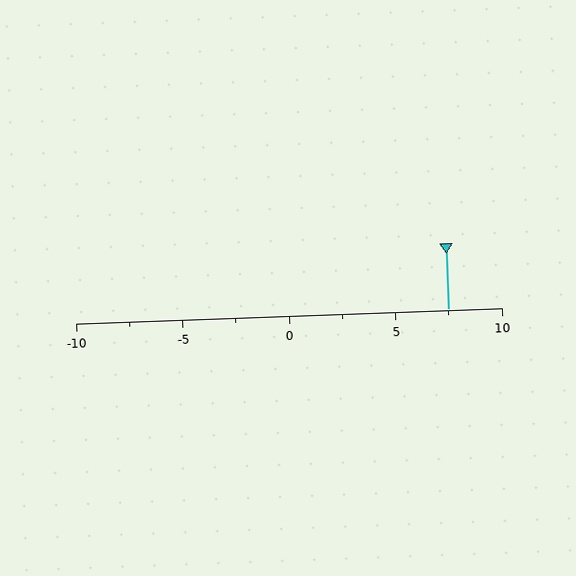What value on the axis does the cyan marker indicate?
The marker indicates approximately 7.5.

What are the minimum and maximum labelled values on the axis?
The axis runs from -10 to 10.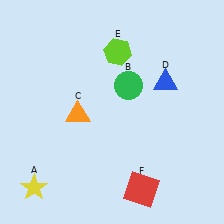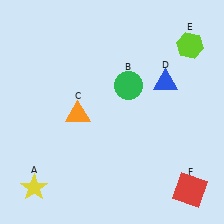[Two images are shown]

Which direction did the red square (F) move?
The red square (F) moved right.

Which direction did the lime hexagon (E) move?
The lime hexagon (E) moved right.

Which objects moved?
The objects that moved are: the lime hexagon (E), the red square (F).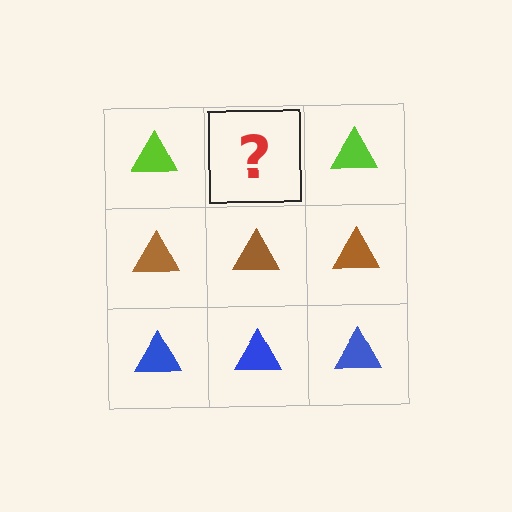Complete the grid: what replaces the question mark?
The question mark should be replaced with a lime triangle.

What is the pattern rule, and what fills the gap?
The rule is that each row has a consistent color. The gap should be filled with a lime triangle.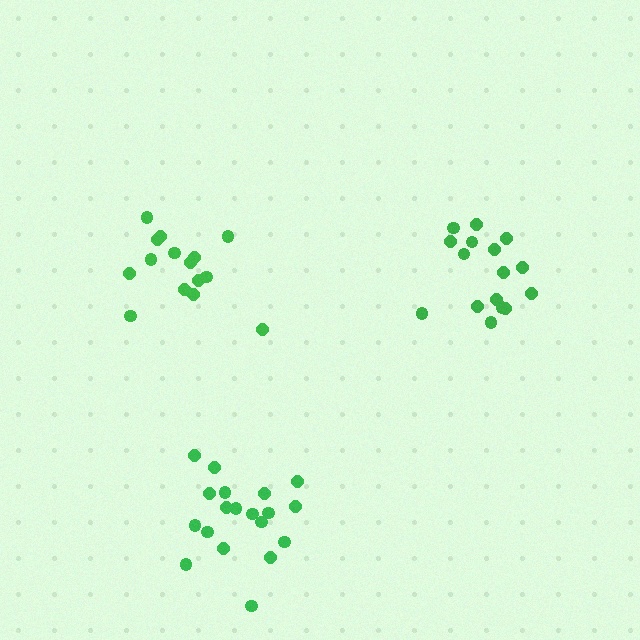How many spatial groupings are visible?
There are 3 spatial groupings.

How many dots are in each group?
Group 1: 19 dots, Group 2: 15 dots, Group 3: 16 dots (50 total).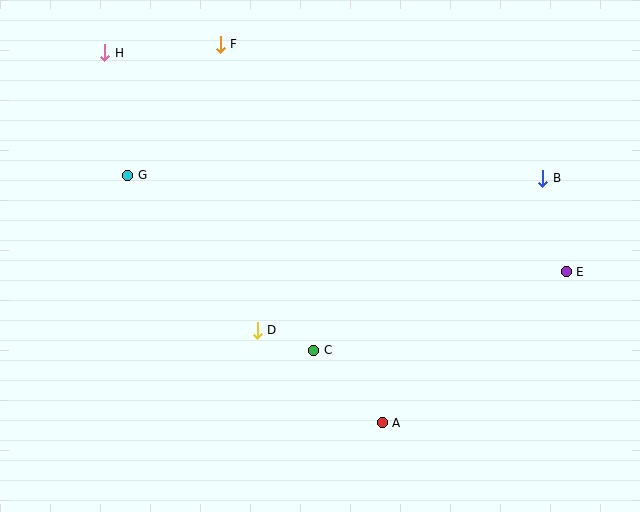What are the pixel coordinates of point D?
Point D is at (257, 330).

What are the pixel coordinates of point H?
Point H is at (105, 53).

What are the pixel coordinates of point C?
Point C is at (314, 350).